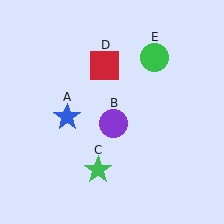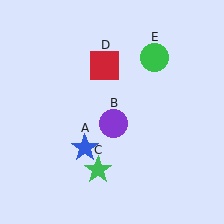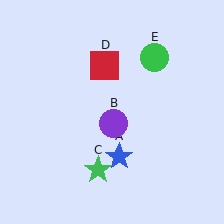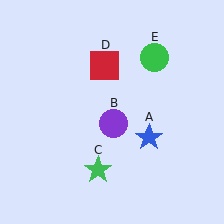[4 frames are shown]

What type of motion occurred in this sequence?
The blue star (object A) rotated counterclockwise around the center of the scene.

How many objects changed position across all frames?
1 object changed position: blue star (object A).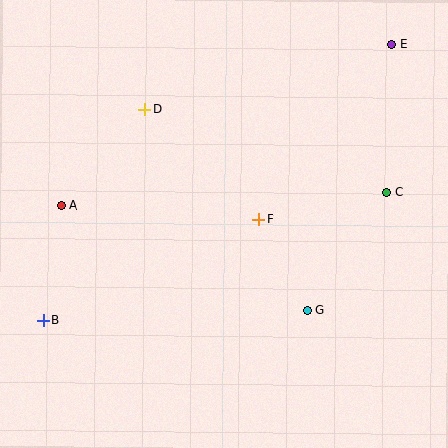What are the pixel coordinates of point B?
Point B is at (43, 320).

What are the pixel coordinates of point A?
Point A is at (61, 206).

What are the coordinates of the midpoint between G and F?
The midpoint between G and F is at (283, 265).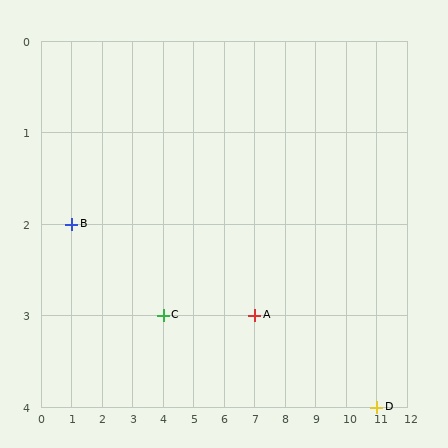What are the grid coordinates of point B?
Point B is at grid coordinates (1, 2).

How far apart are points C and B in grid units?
Points C and B are 3 columns and 1 row apart (about 3.2 grid units diagonally).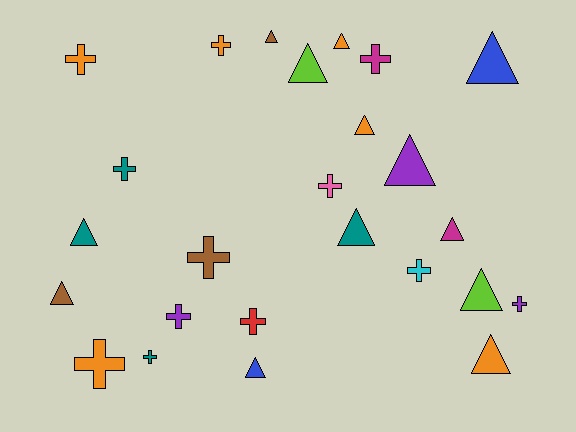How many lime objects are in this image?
There are 2 lime objects.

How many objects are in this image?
There are 25 objects.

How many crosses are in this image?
There are 12 crosses.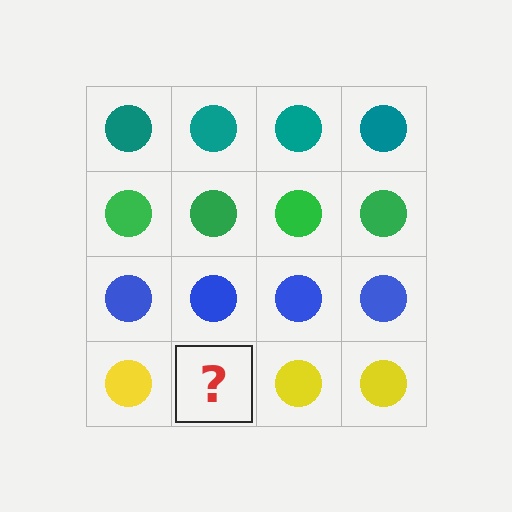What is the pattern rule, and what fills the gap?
The rule is that each row has a consistent color. The gap should be filled with a yellow circle.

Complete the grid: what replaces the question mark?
The question mark should be replaced with a yellow circle.